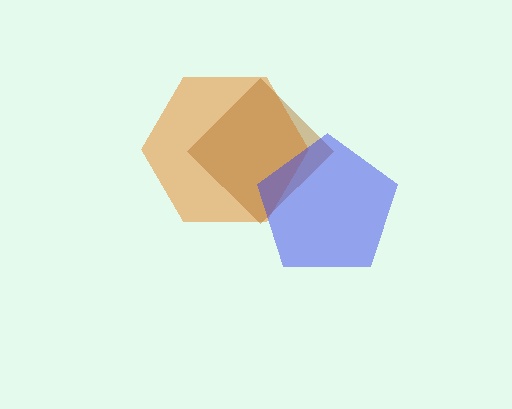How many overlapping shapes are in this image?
There are 3 overlapping shapes in the image.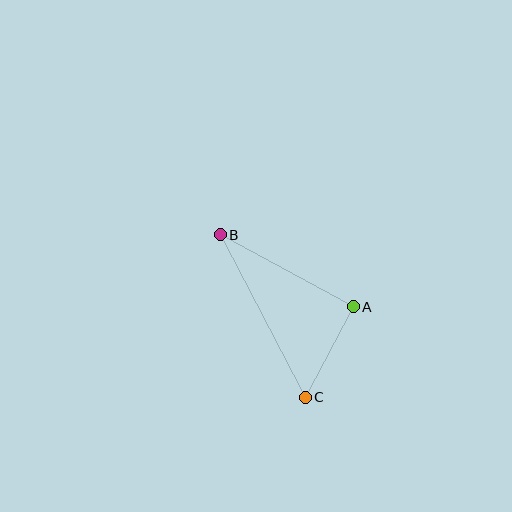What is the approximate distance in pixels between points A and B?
The distance between A and B is approximately 151 pixels.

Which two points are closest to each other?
Points A and C are closest to each other.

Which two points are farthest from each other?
Points B and C are farthest from each other.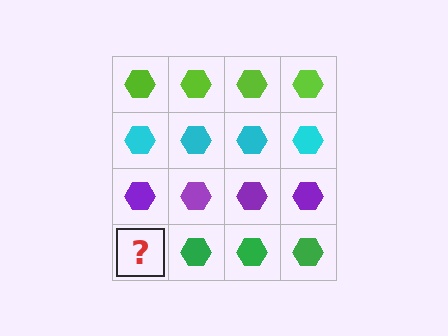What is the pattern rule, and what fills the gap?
The rule is that each row has a consistent color. The gap should be filled with a green hexagon.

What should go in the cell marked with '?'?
The missing cell should contain a green hexagon.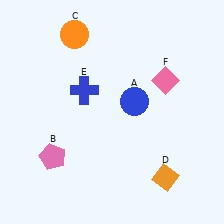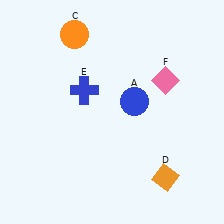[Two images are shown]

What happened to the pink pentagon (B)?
The pink pentagon (B) was removed in Image 2. It was in the bottom-left area of Image 1.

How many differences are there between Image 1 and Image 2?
There is 1 difference between the two images.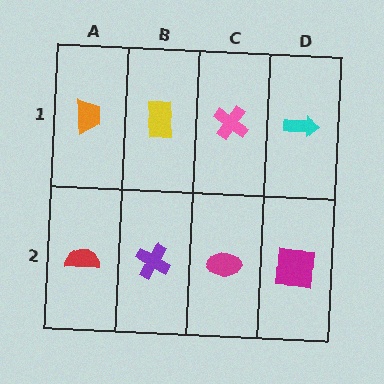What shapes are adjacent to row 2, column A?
An orange trapezoid (row 1, column A), a purple cross (row 2, column B).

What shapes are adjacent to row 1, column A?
A red semicircle (row 2, column A), a yellow rectangle (row 1, column B).